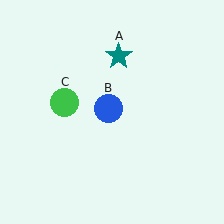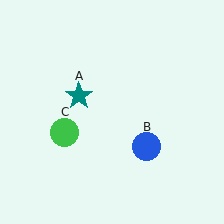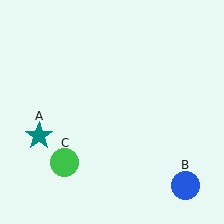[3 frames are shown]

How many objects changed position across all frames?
3 objects changed position: teal star (object A), blue circle (object B), green circle (object C).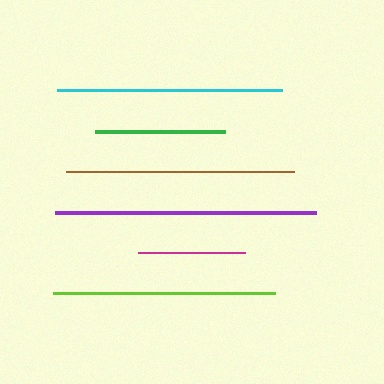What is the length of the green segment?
The green segment is approximately 130 pixels long.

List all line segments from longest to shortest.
From longest to shortest: purple, brown, cyan, lime, green, magenta.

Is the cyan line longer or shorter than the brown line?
The brown line is longer than the cyan line.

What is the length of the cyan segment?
The cyan segment is approximately 225 pixels long.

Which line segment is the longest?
The purple line is the longest at approximately 260 pixels.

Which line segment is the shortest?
The magenta line is the shortest at approximately 107 pixels.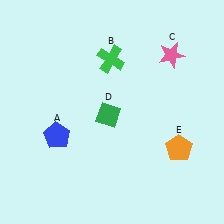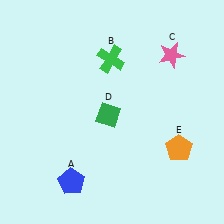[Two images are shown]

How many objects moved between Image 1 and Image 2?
1 object moved between the two images.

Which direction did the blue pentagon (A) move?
The blue pentagon (A) moved down.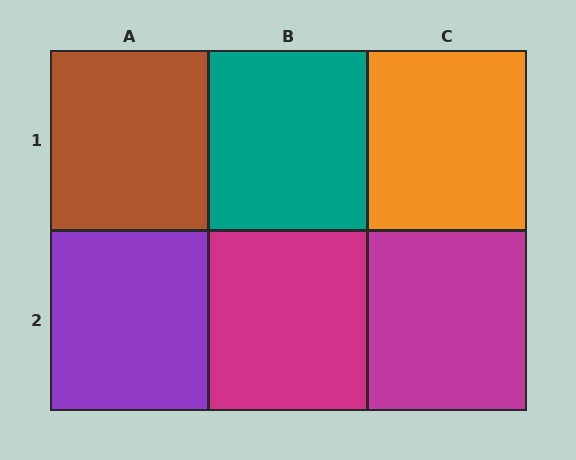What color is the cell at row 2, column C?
Magenta.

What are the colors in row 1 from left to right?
Brown, teal, orange.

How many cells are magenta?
2 cells are magenta.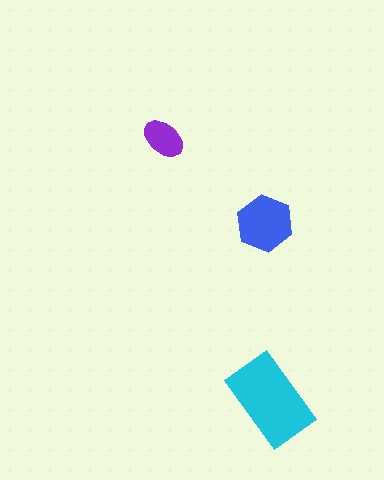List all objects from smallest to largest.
The purple ellipse, the blue hexagon, the cyan rectangle.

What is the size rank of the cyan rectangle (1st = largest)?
1st.